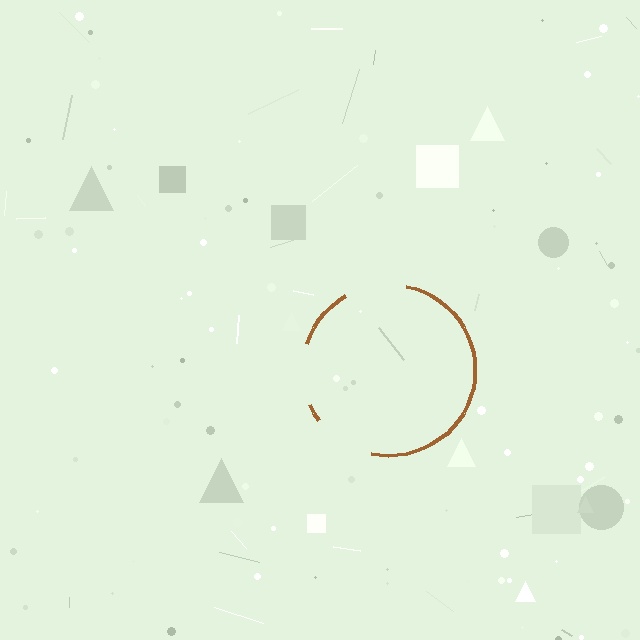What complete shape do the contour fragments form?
The contour fragments form a circle.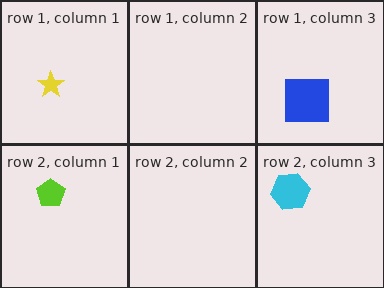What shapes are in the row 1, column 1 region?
The yellow star.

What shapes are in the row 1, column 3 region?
The blue square.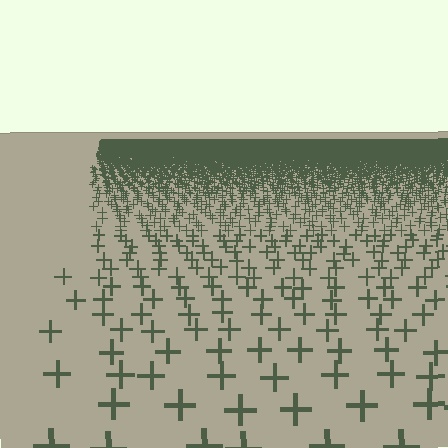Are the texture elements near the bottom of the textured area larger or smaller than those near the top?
Larger. Near the bottom, elements are closer to the viewer and appear at a bigger on-screen size.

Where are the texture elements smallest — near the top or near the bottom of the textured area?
Near the top.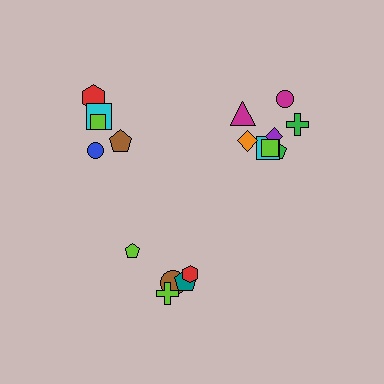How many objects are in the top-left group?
There are 5 objects.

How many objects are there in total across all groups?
There are 18 objects.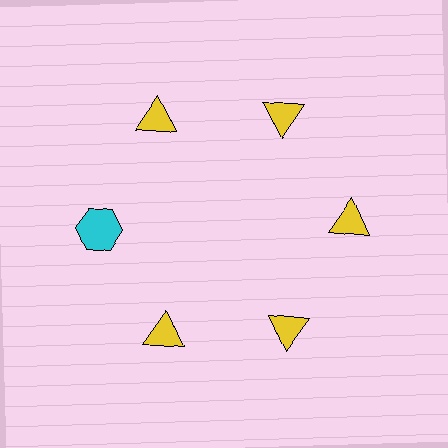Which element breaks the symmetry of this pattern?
The cyan hexagon at roughly the 9 o'clock position breaks the symmetry. All other shapes are yellow triangles.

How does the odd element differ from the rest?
It differs in both color (cyan instead of yellow) and shape (hexagon instead of triangle).